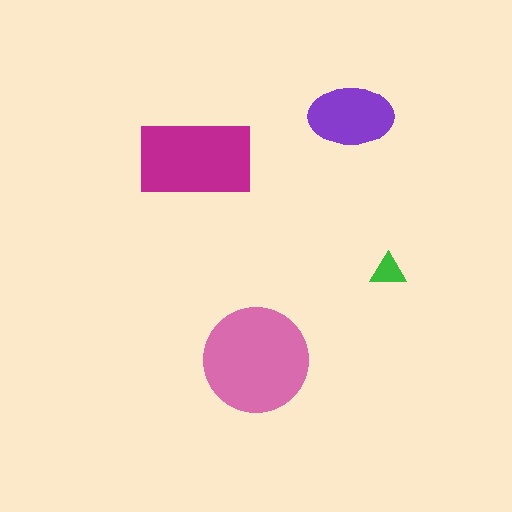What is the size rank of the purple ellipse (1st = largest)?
3rd.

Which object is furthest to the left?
The magenta rectangle is leftmost.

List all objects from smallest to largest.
The green triangle, the purple ellipse, the magenta rectangle, the pink circle.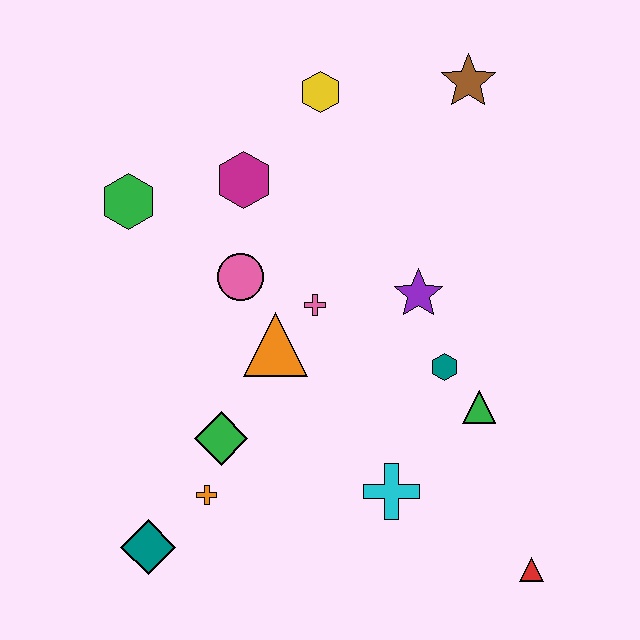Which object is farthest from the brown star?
The teal diamond is farthest from the brown star.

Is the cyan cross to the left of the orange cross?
No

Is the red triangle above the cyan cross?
No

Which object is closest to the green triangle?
The teal hexagon is closest to the green triangle.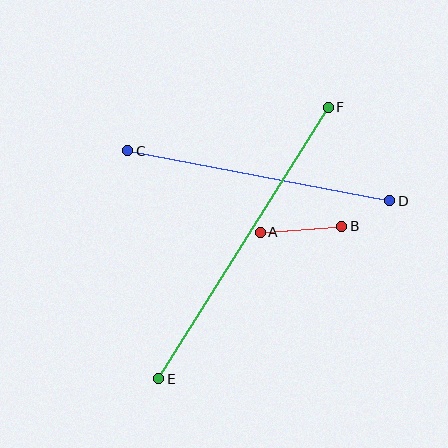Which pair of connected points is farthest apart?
Points E and F are farthest apart.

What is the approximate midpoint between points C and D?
The midpoint is at approximately (259, 176) pixels.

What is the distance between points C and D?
The distance is approximately 266 pixels.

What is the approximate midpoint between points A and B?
The midpoint is at approximately (301, 229) pixels.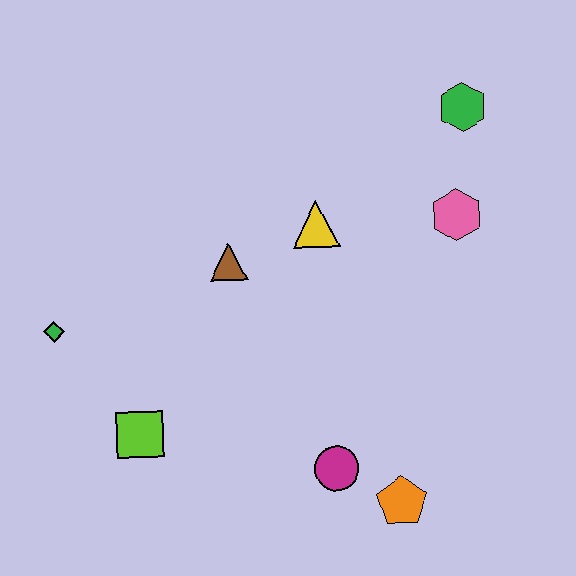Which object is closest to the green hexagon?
The pink hexagon is closest to the green hexagon.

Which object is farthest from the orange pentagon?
The green hexagon is farthest from the orange pentagon.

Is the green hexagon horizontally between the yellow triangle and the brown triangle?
No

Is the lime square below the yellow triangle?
Yes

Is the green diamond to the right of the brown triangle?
No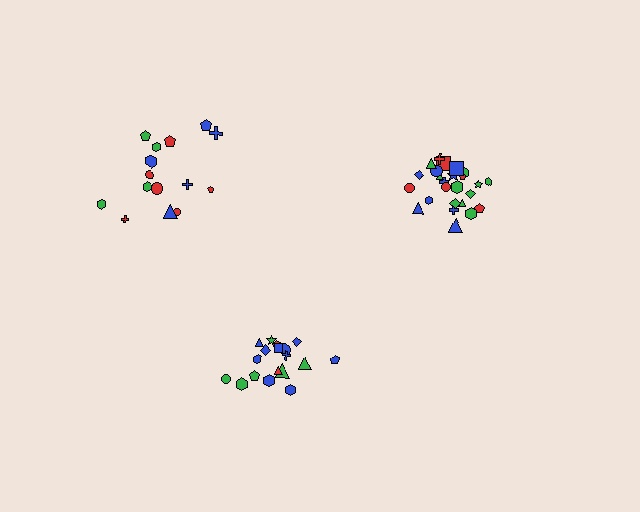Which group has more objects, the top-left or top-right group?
The top-right group.